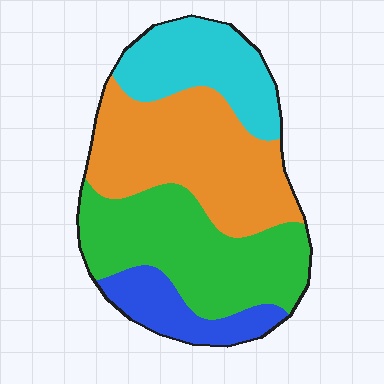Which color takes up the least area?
Blue, at roughly 10%.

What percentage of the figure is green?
Green covers roughly 35% of the figure.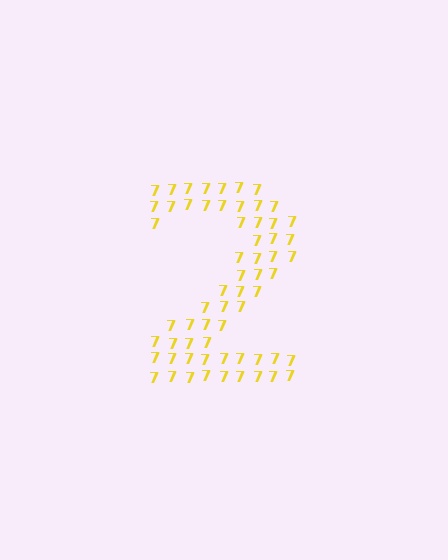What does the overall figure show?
The overall figure shows the digit 2.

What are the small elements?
The small elements are digit 7's.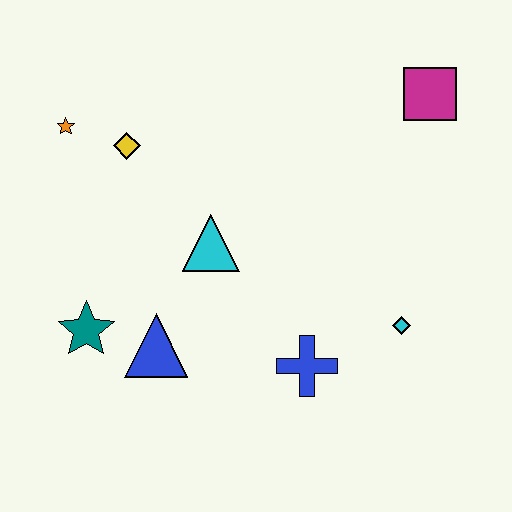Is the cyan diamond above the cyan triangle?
No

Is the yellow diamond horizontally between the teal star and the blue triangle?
Yes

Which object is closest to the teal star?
The blue triangle is closest to the teal star.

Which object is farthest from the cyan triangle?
The magenta square is farthest from the cyan triangle.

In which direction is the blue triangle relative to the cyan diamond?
The blue triangle is to the left of the cyan diamond.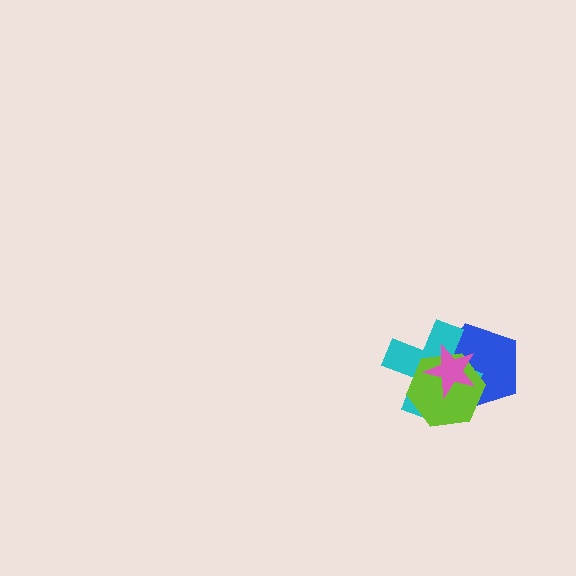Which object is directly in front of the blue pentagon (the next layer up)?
The cyan cross is directly in front of the blue pentagon.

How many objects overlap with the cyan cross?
3 objects overlap with the cyan cross.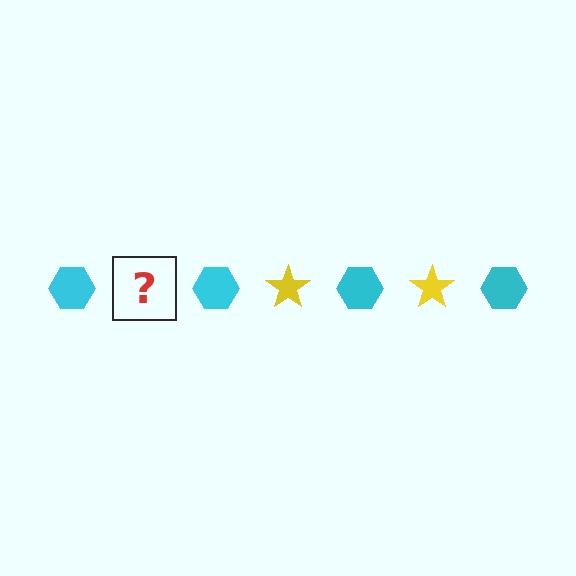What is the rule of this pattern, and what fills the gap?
The rule is that the pattern alternates between cyan hexagon and yellow star. The gap should be filled with a yellow star.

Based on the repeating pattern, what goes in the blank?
The blank should be a yellow star.